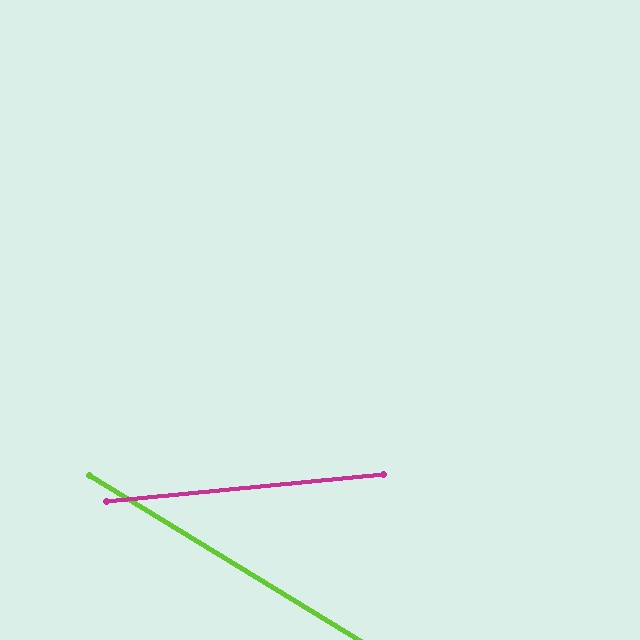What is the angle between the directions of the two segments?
Approximately 37 degrees.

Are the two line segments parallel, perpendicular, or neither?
Neither parallel nor perpendicular — they differ by about 37°.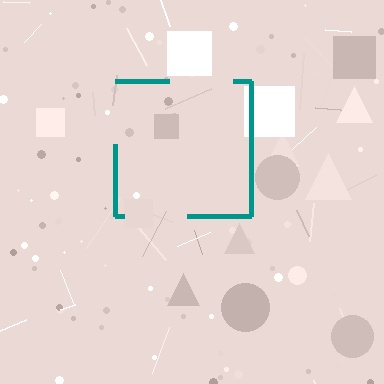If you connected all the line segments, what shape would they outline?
They would outline a square.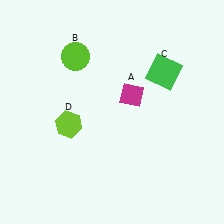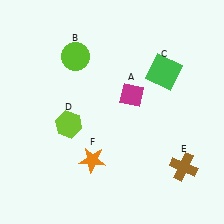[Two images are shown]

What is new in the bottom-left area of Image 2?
An orange star (F) was added in the bottom-left area of Image 2.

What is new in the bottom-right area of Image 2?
A brown cross (E) was added in the bottom-right area of Image 2.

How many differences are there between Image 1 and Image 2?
There are 2 differences between the two images.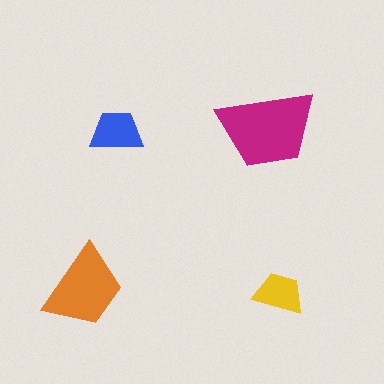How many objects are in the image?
There are 4 objects in the image.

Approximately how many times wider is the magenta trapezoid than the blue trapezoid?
About 2 times wider.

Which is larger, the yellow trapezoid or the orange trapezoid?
The orange one.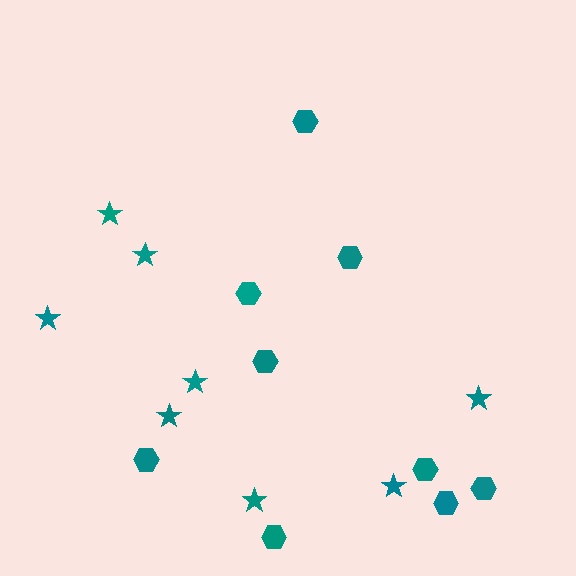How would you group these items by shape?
There are 2 groups: one group of hexagons (9) and one group of stars (8).